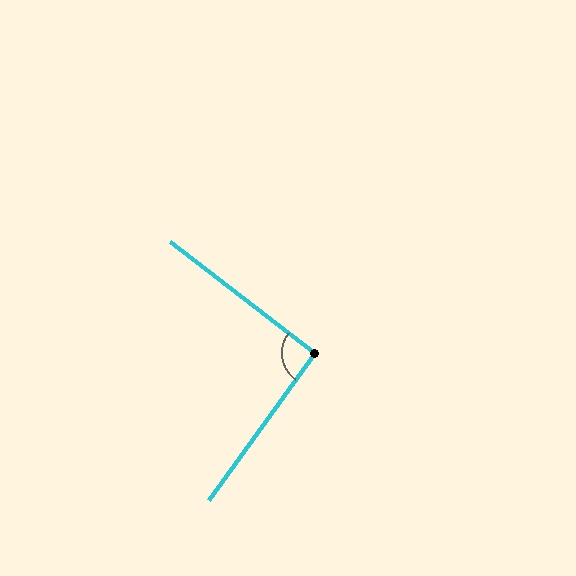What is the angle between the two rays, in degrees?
Approximately 92 degrees.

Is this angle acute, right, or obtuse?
It is approximately a right angle.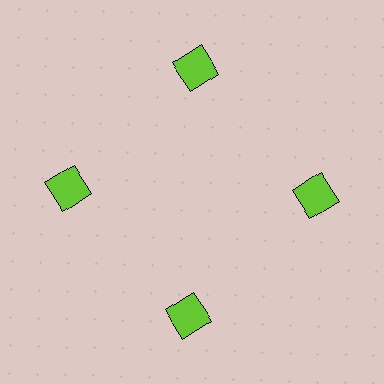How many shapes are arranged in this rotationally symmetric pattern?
There are 4 shapes, arranged in 4 groups of 1.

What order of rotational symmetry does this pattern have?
This pattern has 4-fold rotational symmetry.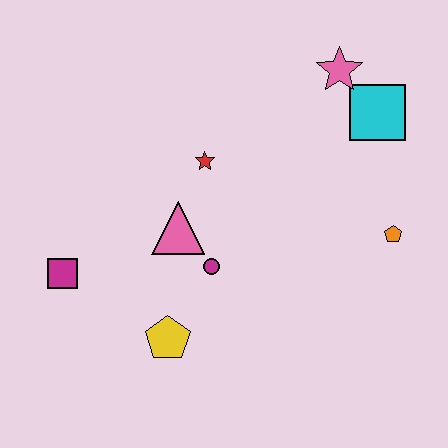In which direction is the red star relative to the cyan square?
The red star is to the left of the cyan square.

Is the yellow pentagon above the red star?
No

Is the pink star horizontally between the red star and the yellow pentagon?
No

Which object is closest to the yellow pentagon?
The magenta circle is closest to the yellow pentagon.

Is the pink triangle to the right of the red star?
No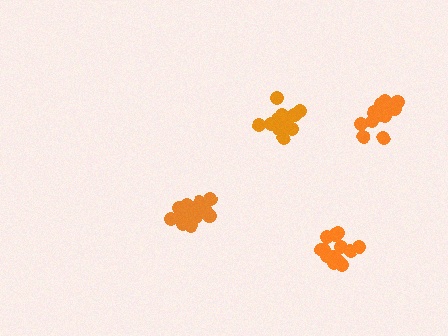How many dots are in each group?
Group 1: 14 dots, Group 2: 14 dots, Group 3: 16 dots, Group 4: 16 dots (60 total).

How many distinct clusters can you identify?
There are 4 distinct clusters.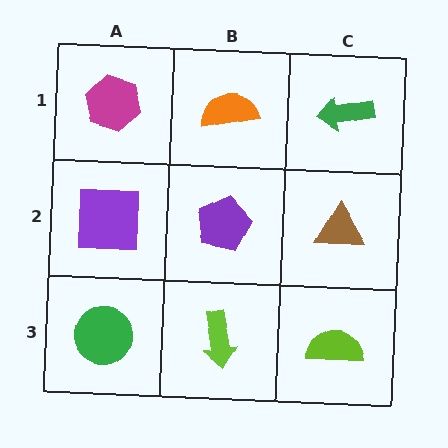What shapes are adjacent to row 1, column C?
A brown triangle (row 2, column C), an orange semicircle (row 1, column B).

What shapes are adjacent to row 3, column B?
A purple pentagon (row 2, column B), a green circle (row 3, column A), a lime semicircle (row 3, column C).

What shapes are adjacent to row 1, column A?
A purple square (row 2, column A), an orange semicircle (row 1, column B).